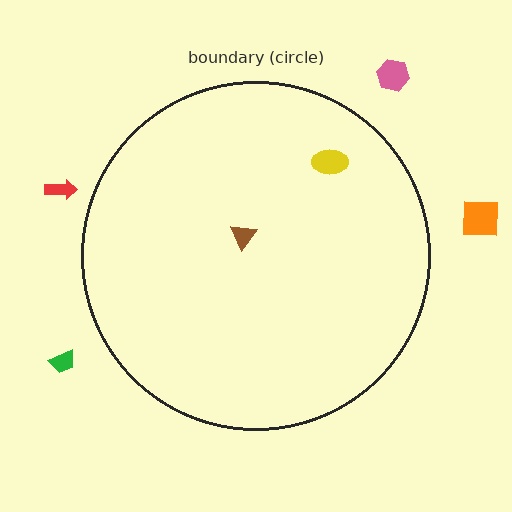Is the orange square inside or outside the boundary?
Outside.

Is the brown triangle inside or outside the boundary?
Inside.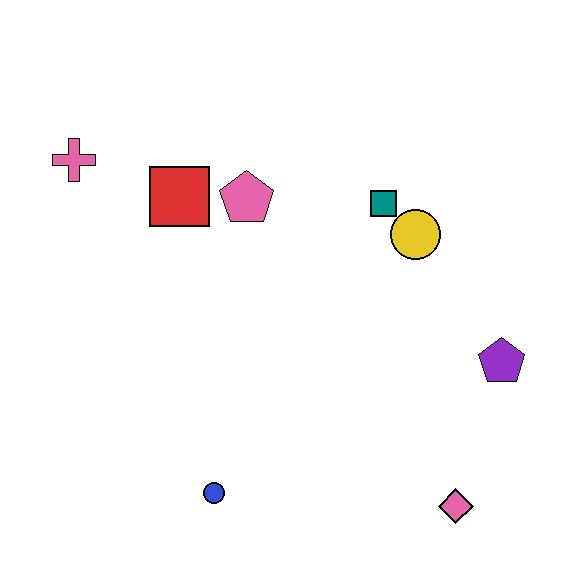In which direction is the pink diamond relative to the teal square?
The pink diamond is below the teal square.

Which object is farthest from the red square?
The pink diamond is farthest from the red square.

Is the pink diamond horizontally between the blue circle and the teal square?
No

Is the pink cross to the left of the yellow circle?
Yes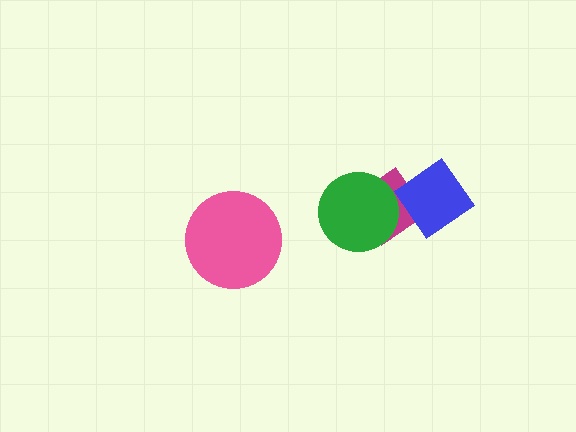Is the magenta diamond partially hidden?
Yes, it is partially covered by another shape.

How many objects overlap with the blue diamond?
1 object overlaps with the blue diamond.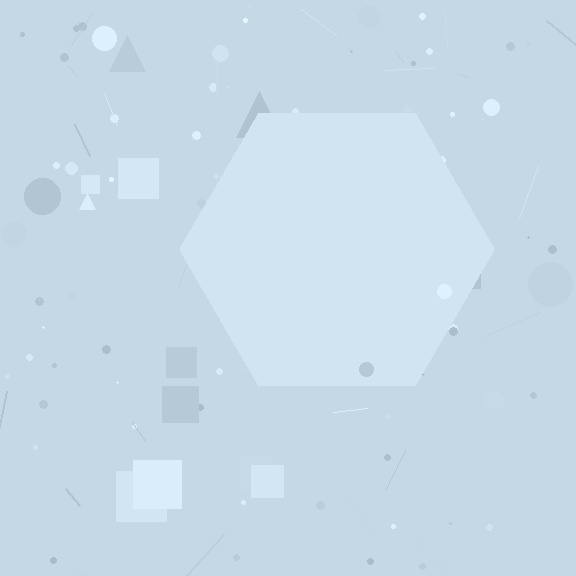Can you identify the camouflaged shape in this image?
The camouflaged shape is a hexagon.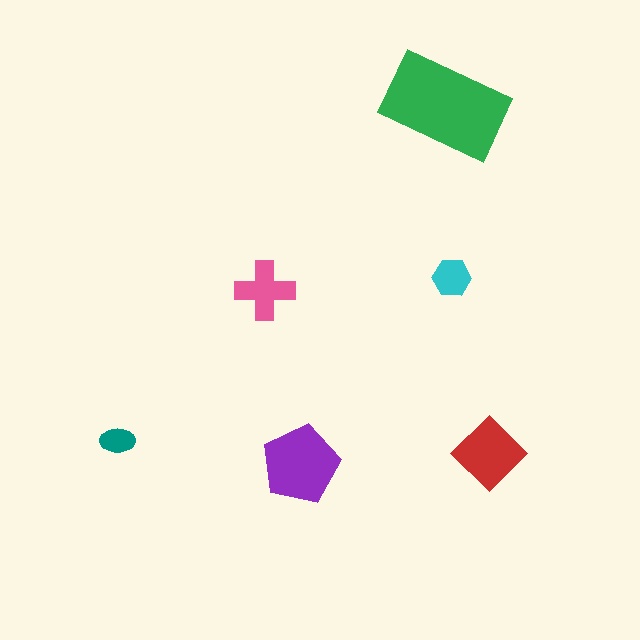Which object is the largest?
The green rectangle.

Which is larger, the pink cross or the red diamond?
The red diamond.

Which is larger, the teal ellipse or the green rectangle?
The green rectangle.